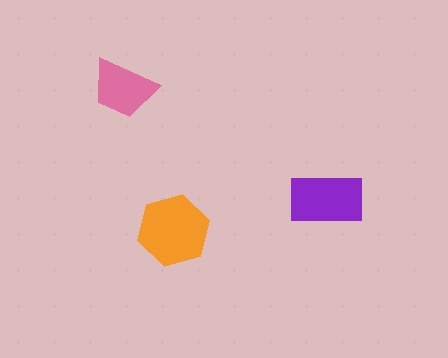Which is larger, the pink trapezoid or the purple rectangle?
The purple rectangle.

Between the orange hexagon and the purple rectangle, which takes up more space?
The orange hexagon.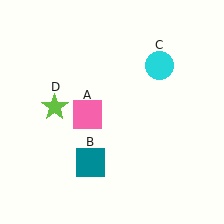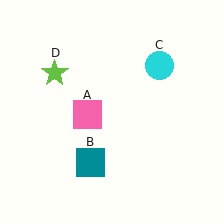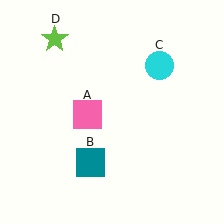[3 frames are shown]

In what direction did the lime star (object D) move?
The lime star (object D) moved up.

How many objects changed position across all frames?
1 object changed position: lime star (object D).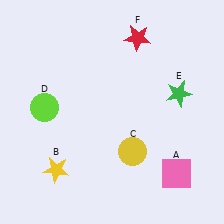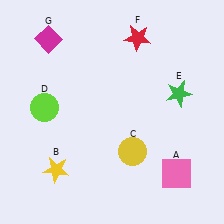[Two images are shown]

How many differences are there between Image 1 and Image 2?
There is 1 difference between the two images.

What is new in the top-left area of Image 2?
A magenta diamond (G) was added in the top-left area of Image 2.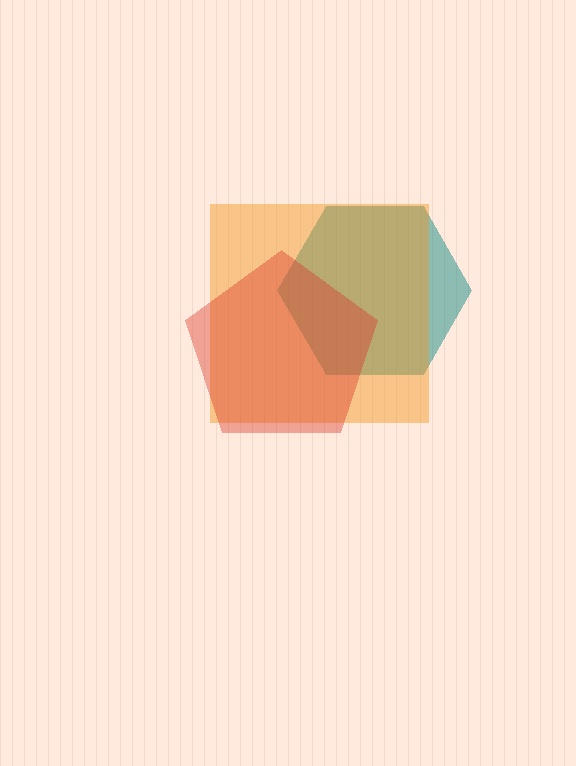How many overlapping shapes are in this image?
There are 3 overlapping shapes in the image.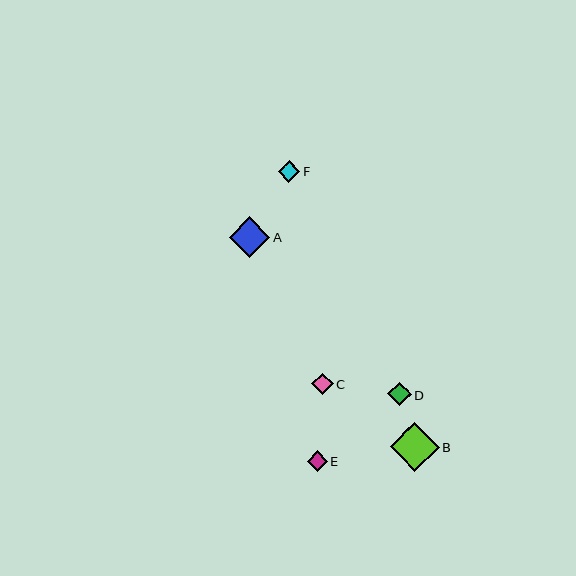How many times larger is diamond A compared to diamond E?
Diamond A is approximately 2.0 times the size of diamond E.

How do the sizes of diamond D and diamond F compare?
Diamond D and diamond F are approximately the same size.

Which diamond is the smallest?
Diamond E is the smallest with a size of approximately 20 pixels.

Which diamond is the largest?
Diamond B is the largest with a size of approximately 49 pixels.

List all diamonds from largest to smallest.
From largest to smallest: B, A, D, F, C, E.